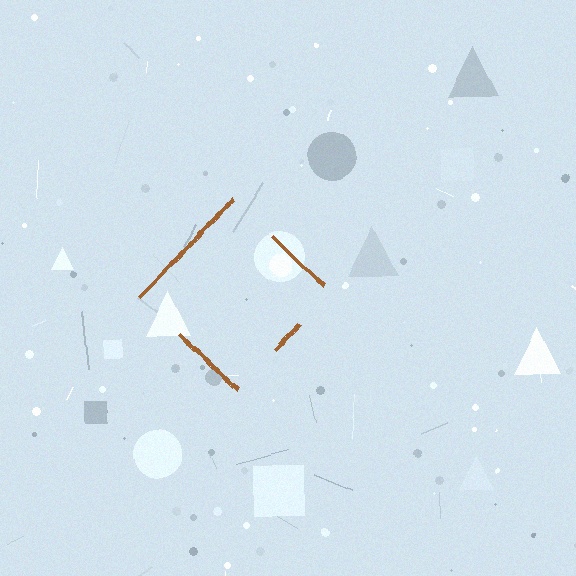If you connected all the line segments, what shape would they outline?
They would outline a diamond.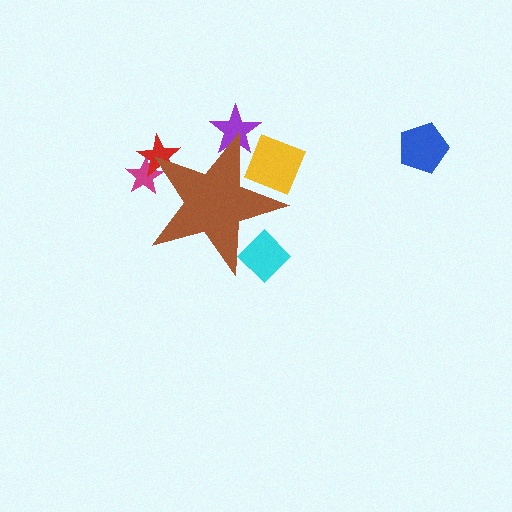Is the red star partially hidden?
Yes, the red star is partially hidden behind the brown star.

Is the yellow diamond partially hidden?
Yes, the yellow diamond is partially hidden behind the brown star.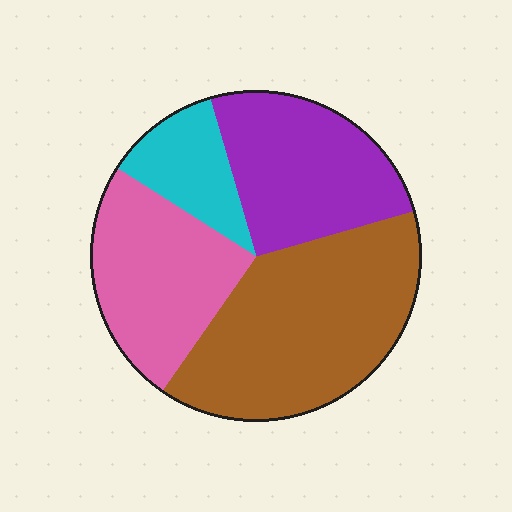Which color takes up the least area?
Cyan, at roughly 10%.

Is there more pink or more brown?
Brown.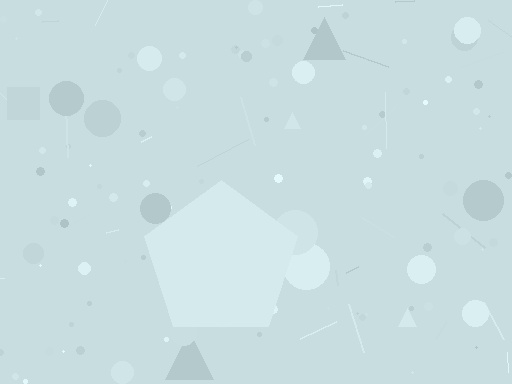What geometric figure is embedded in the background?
A pentagon is embedded in the background.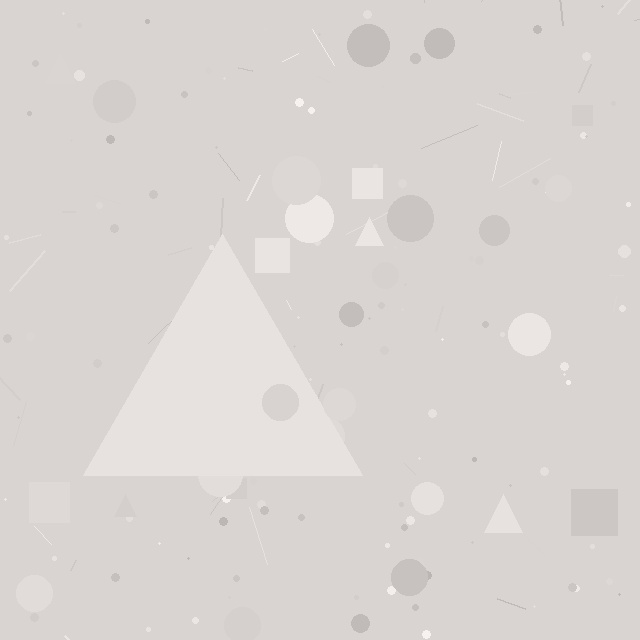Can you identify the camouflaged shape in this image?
The camouflaged shape is a triangle.